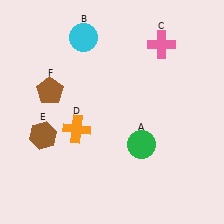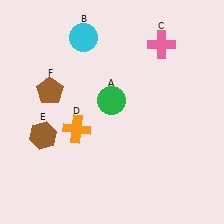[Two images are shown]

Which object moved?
The green circle (A) moved up.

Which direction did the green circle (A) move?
The green circle (A) moved up.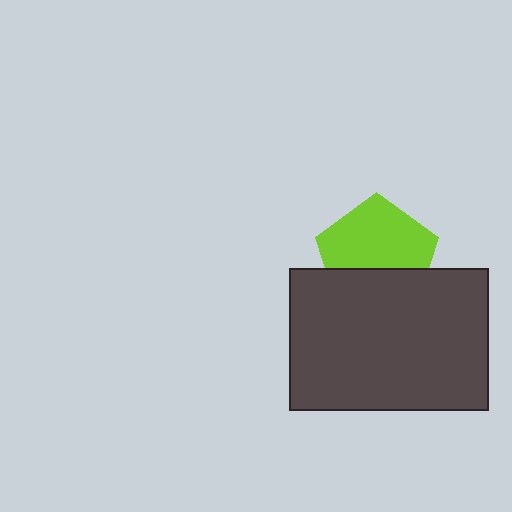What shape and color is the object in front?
The object in front is a dark gray rectangle.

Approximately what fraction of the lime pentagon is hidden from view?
Roughly 38% of the lime pentagon is hidden behind the dark gray rectangle.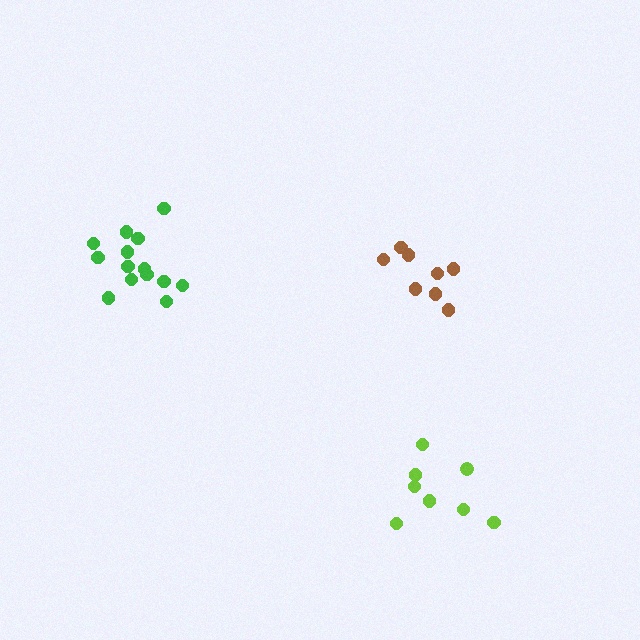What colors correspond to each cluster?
The clusters are colored: green, brown, lime.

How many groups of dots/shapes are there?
There are 3 groups.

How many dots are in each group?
Group 1: 14 dots, Group 2: 8 dots, Group 3: 8 dots (30 total).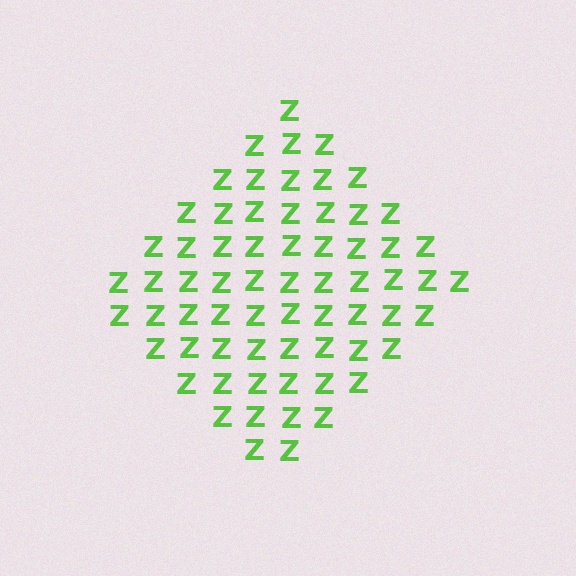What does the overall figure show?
The overall figure shows a diamond.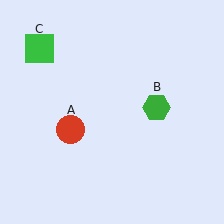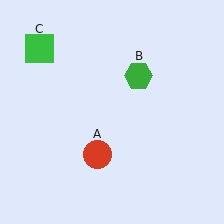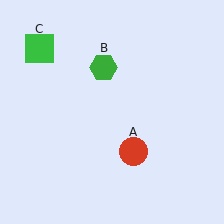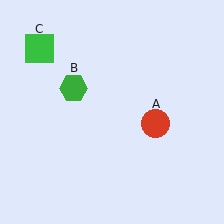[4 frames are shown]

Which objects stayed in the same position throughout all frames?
Green square (object C) remained stationary.